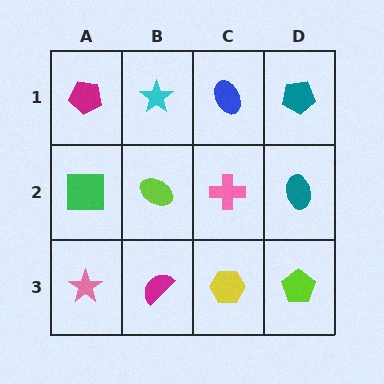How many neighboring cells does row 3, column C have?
3.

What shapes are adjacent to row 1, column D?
A teal ellipse (row 2, column D), a blue ellipse (row 1, column C).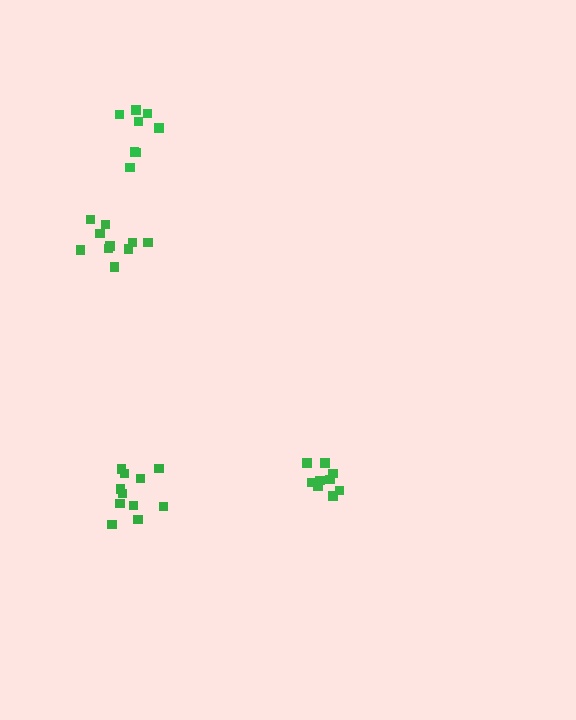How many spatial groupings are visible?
There are 4 spatial groupings.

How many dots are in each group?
Group 1: 11 dots, Group 2: 8 dots, Group 3: 9 dots, Group 4: 10 dots (38 total).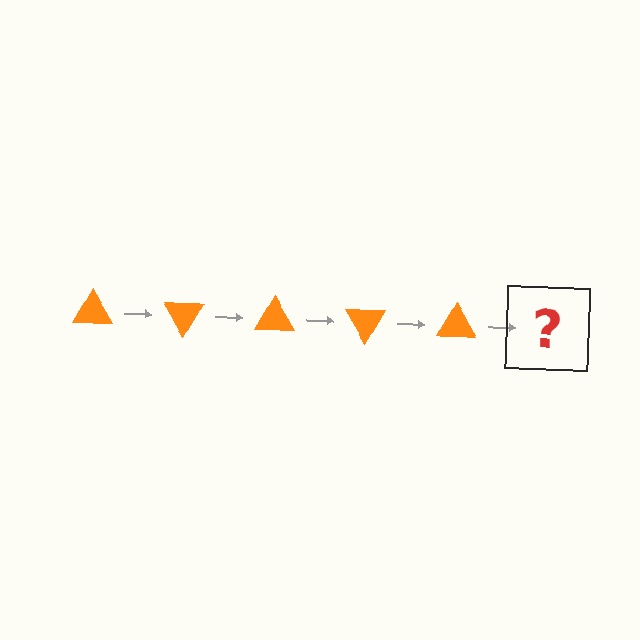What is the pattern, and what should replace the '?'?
The pattern is that the triangle rotates 60 degrees each step. The '?' should be an orange triangle rotated 300 degrees.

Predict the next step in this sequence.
The next step is an orange triangle rotated 300 degrees.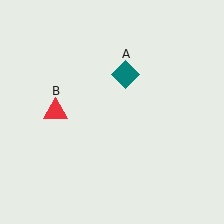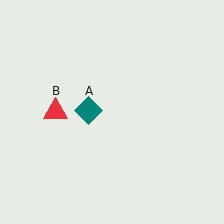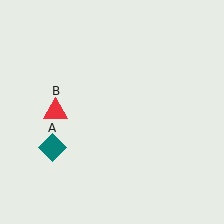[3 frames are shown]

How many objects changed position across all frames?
1 object changed position: teal diamond (object A).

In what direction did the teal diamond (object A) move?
The teal diamond (object A) moved down and to the left.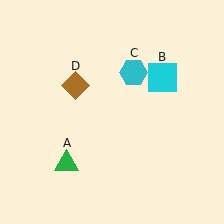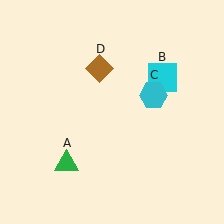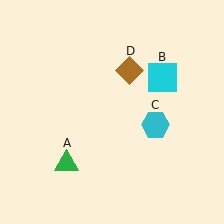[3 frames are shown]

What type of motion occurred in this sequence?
The cyan hexagon (object C), brown diamond (object D) rotated clockwise around the center of the scene.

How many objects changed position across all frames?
2 objects changed position: cyan hexagon (object C), brown diamond (object D).